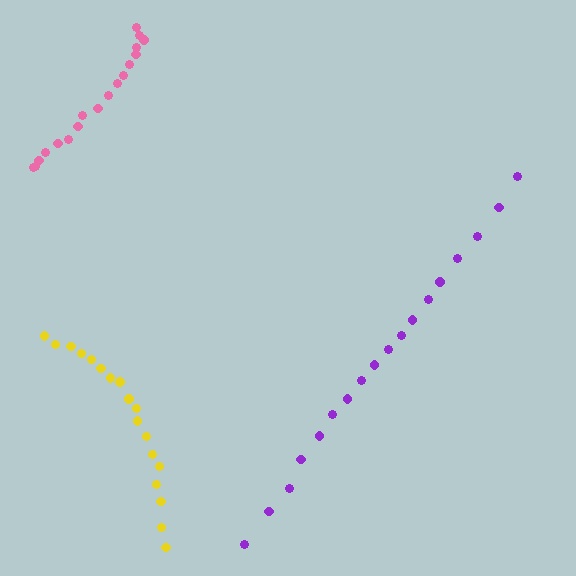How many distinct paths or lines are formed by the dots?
There are 3 distinct paths.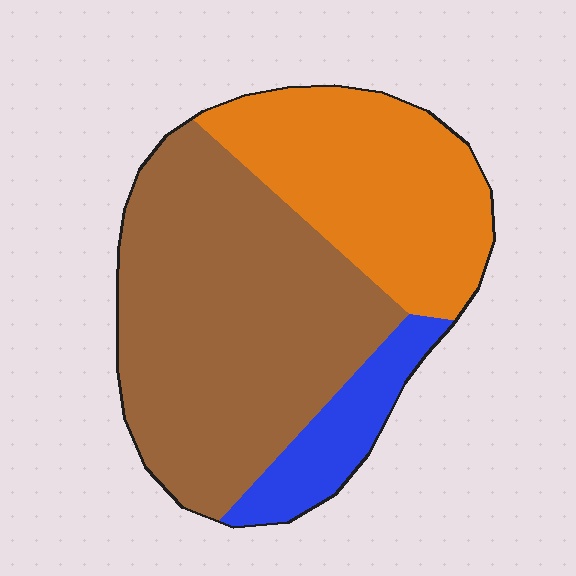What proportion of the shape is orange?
Orange takes up about one third (1/3) of the shape.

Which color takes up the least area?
Blue, at roughly 10%.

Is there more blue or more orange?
Orange.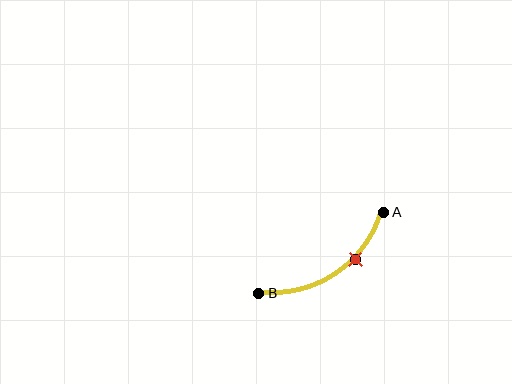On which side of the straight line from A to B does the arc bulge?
The arc bulges below the straight line connecting A and B.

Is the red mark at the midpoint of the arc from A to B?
No. The red mark lies on the arc but is closer to endpoint A. The arc midpoint would be at the point on the curve equidistant along the arc from both A and B.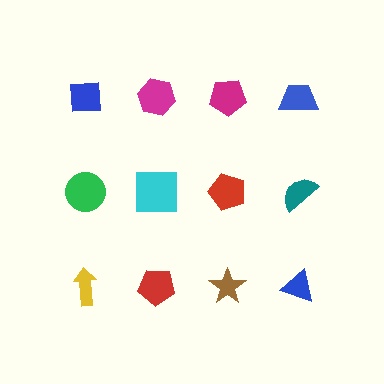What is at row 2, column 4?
A teal semicircle.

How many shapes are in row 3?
4 shapes.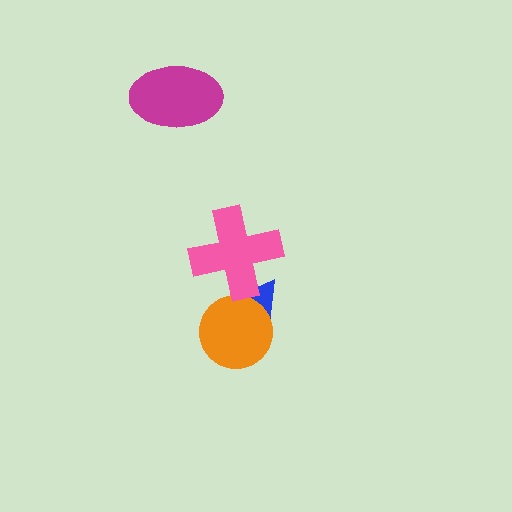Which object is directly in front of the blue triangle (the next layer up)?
The orange circle is directly in front of the blue triangle.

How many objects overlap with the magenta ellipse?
0 objects overlap with the magenta ellipse.